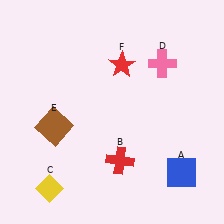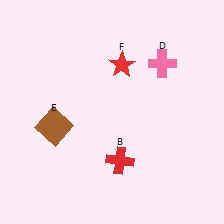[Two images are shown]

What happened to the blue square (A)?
The blue square (A) was removed in Image 2. It was in the bottom-right area of Image 1.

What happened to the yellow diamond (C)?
The yellow diamond (C) was removed in Image 2. It was in the bottom-left area of Image 1.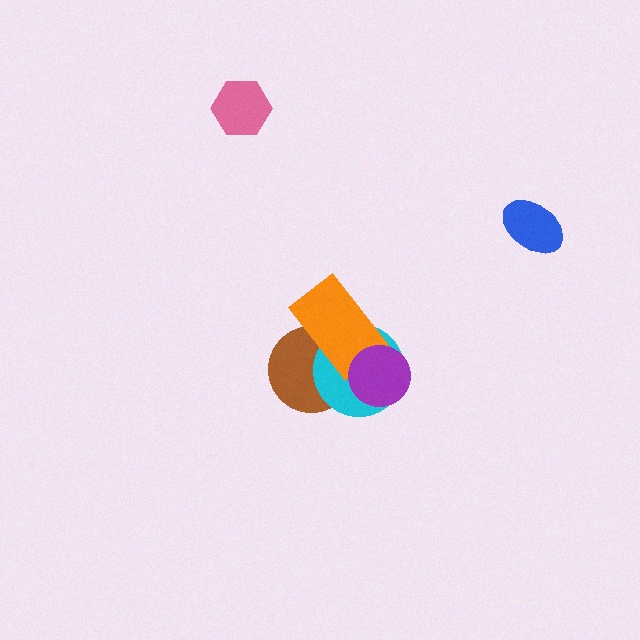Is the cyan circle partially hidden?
Yes, it is partially covered by another shape.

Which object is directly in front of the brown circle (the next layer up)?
The cyan circle is directly in front of the brown circle.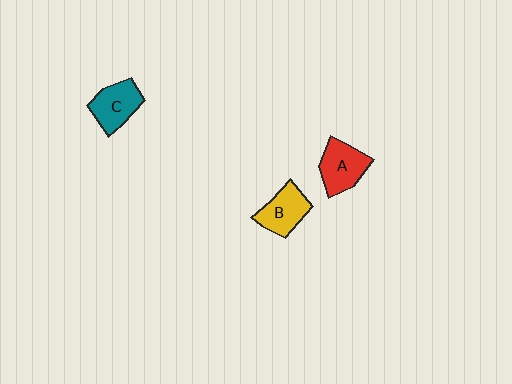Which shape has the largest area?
Shape A (red).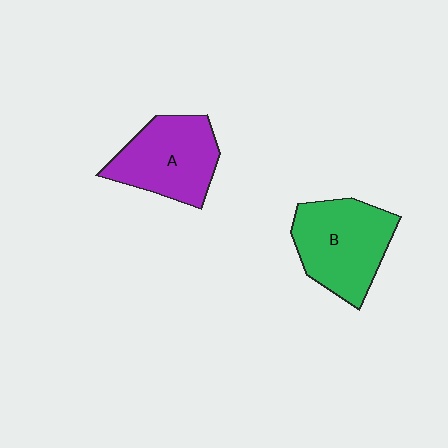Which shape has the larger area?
Shape B (green).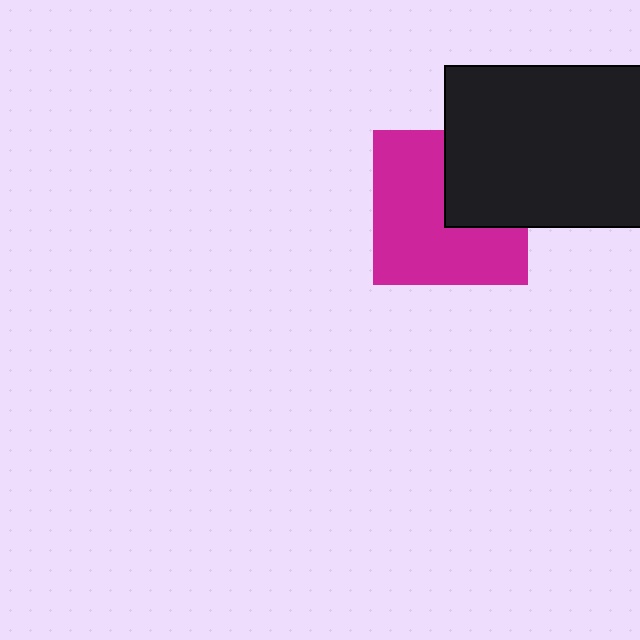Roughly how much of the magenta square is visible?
Most of it is visible (roughly 66%).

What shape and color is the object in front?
The object in front is a black rectangle.